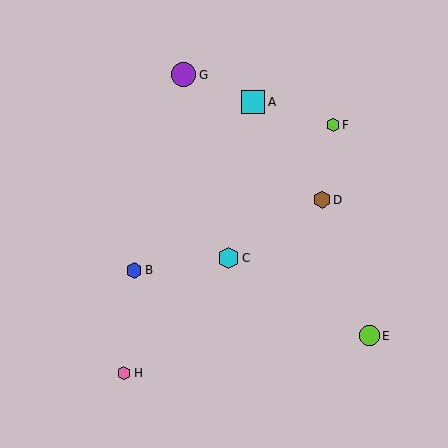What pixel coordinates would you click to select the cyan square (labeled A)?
Click at (254, 102) to select the cyan square A.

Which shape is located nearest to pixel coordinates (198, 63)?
The purple circle (labeled G) at (184, 75) is nearest to that location.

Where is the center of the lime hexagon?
The center of the lime hexagon is at (333, 125).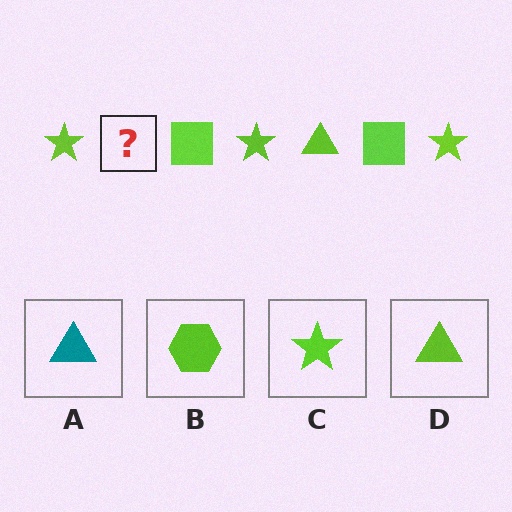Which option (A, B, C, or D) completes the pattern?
D.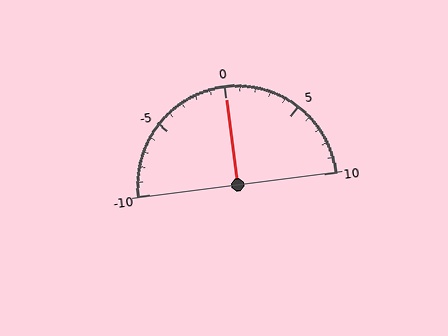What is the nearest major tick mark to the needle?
The nearest major tick mark is 0.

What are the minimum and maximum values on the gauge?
The gauge ranges from -10 to 10.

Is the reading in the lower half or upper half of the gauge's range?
The reading is in the upper half of the range (-10 to 10).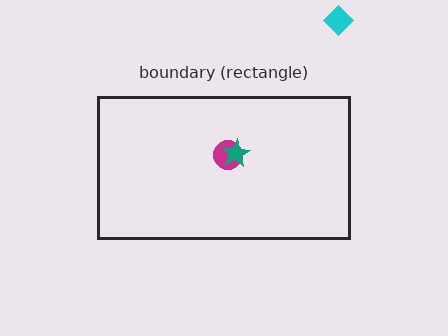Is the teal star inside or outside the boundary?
Inside.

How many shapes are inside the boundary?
2 inside, 1 outside.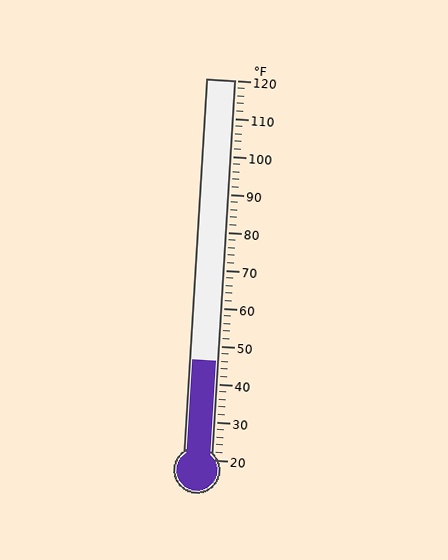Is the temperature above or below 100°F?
The temperature is below 100°F.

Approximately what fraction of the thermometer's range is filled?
The thermometer is filled to approximately 25% of its range.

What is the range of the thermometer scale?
The thermometer scale ranges from 20°F to 120°F.